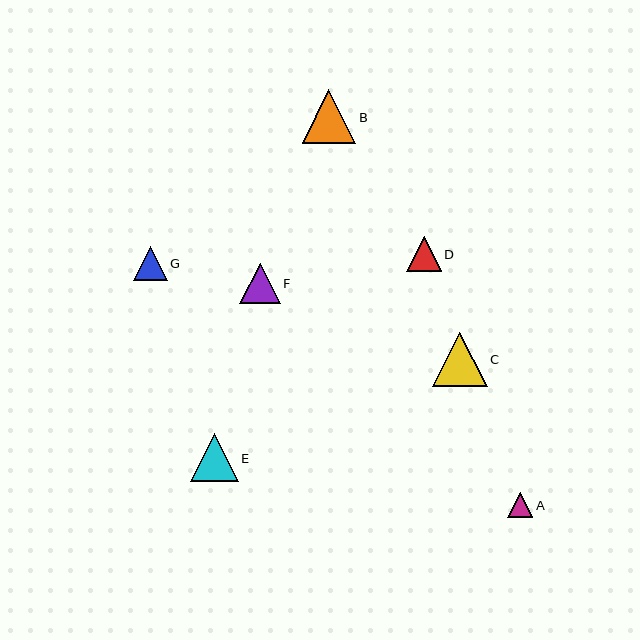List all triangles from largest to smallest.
From largest to smallest: C, B, E, F, D, G, A.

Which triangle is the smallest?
Triangle A is the smallest with a size of approximately 26 pixels.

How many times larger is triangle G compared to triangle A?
Triangle G is approximately 1.3 times the size of triangle A.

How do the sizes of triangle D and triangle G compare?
Triangle D and triangle G are approximately the same size.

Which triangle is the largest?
Triangle C is the largest with a size of approximately 55 pixels.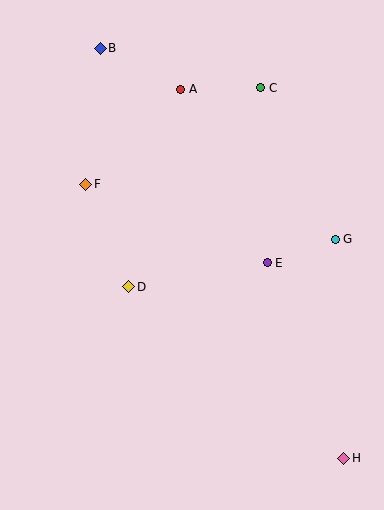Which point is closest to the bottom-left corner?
Point D is closest to the bottom-left corner.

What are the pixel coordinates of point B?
Point B is at (100, 48).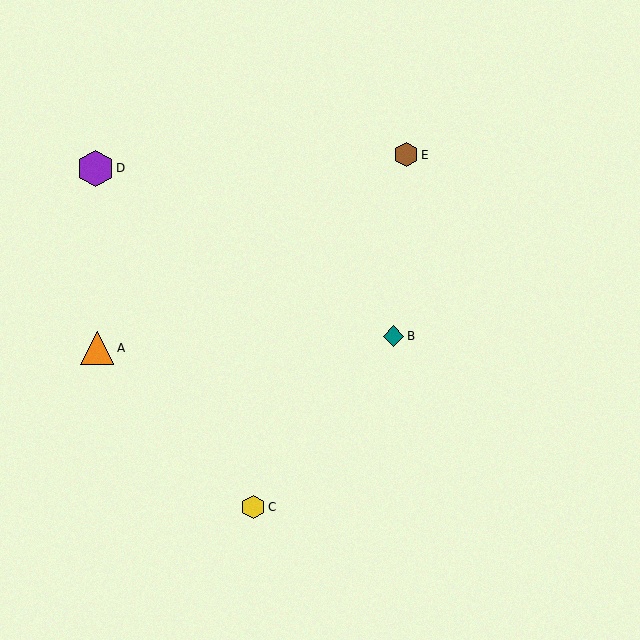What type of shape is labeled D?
Shape D is a purple hexagon.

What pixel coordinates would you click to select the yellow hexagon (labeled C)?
Click at (253, 507) to select the yellow hexagon C.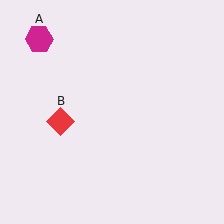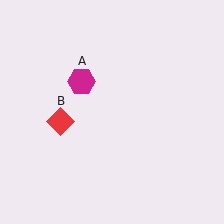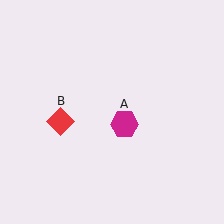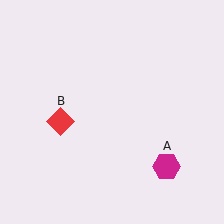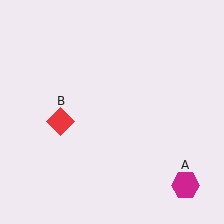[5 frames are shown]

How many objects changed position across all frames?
1 object changed position: magenta hexagon (object A).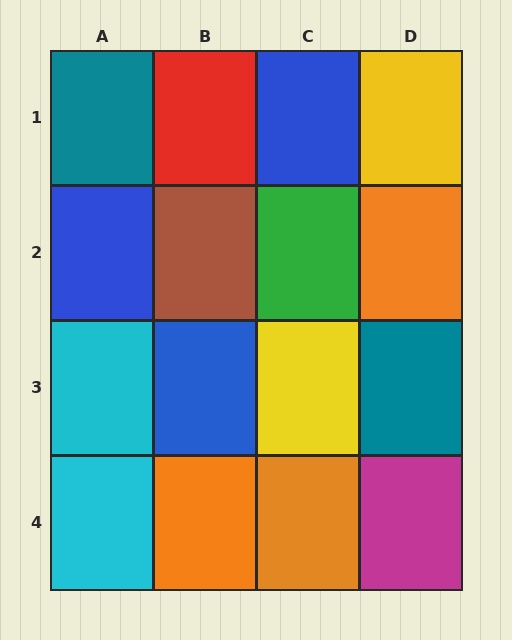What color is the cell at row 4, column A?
Cyan.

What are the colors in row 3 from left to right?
Cyan, blue, yellow, teal.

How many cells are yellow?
2 cells are yellow.